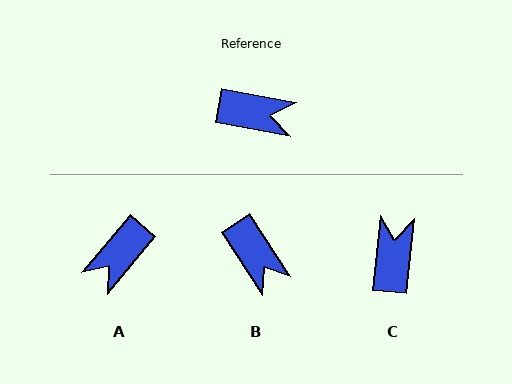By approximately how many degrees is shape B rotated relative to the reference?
Approximately 46 degrees clockwise.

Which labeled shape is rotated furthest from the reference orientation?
A, about 120 degrees away.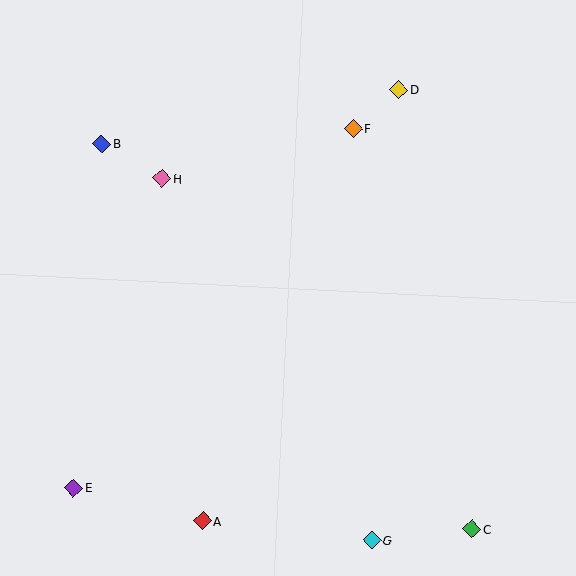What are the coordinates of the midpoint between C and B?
The midpoint between C and B is at (287, 337).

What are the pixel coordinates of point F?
Point F is at (353, 128).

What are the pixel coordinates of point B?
Point B is at (102, 144).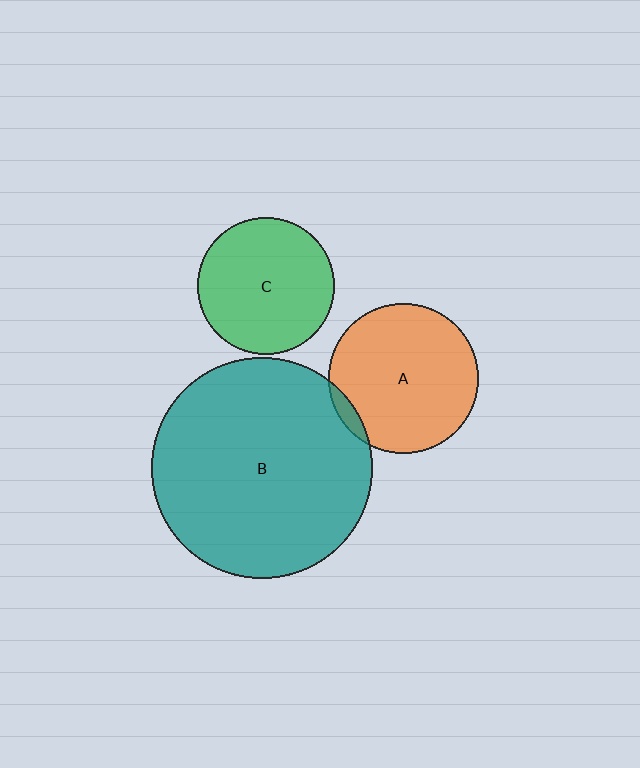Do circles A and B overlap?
Yes.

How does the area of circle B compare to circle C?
Approximately 2.6 times.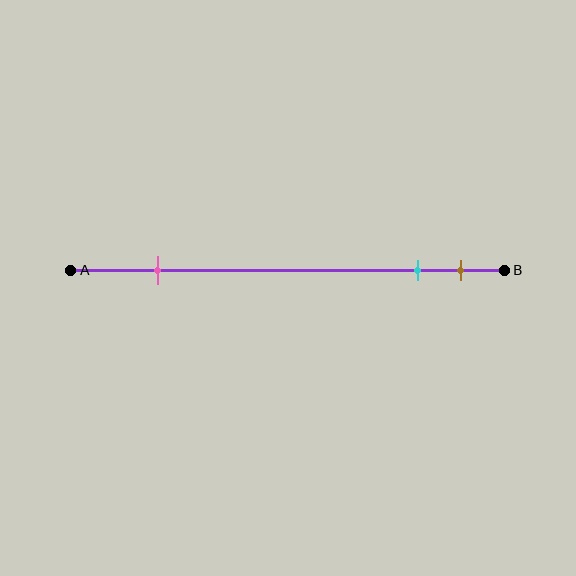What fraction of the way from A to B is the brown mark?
The brown mark is approximately 90% (0.9) of the way from A to B.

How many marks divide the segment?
There are 3 marks dividing the segment.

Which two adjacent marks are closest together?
The cyan and brown marks are the closest adjacent pair.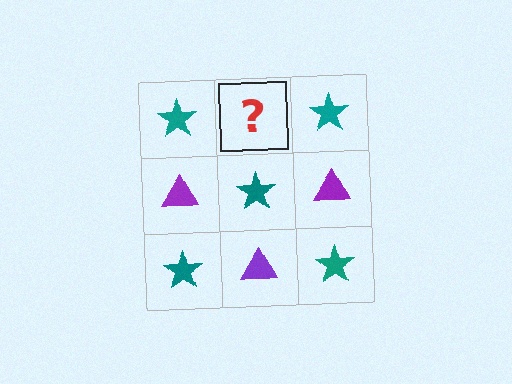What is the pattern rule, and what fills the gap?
The rule is that it alternates teal star and purple triangle in a checkerboard pattern. The gap should be filled with a purple triangle.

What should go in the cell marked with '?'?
The missing cell should contain a purple triangle.